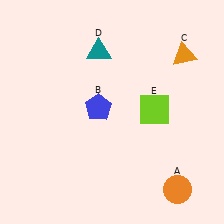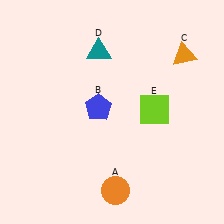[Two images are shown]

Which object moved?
The orange circle (A) moved left.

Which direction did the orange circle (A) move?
The orange circle (A) moved left.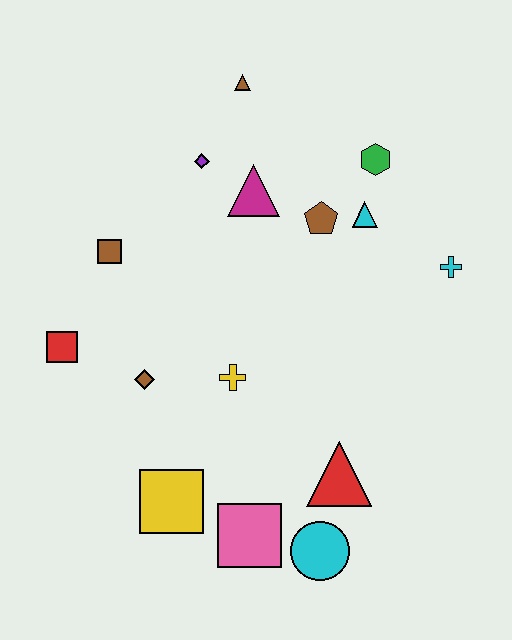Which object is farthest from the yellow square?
The brown triangle is farthest from the yellow square.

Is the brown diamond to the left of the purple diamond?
Yes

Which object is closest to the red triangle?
The cyan circle is closest to the red triangle.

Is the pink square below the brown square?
Yes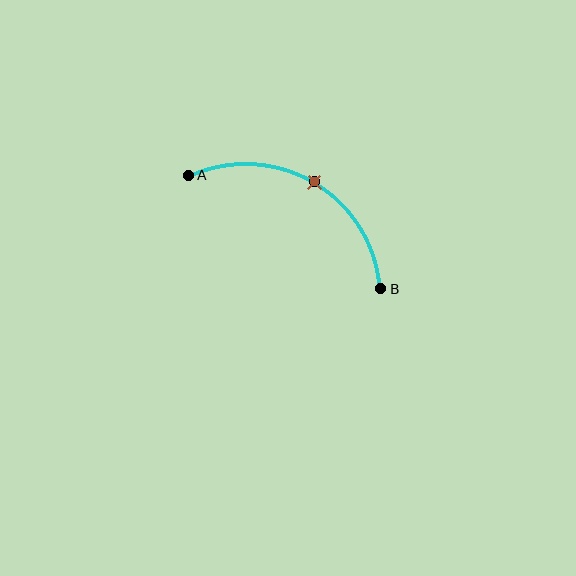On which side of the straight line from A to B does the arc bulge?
The arc bulges above the straight line connecting A and B.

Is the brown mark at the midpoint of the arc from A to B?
Yes. The brown mark lies on the arc at equal arc-length from both A and B — it is the arc midpoint.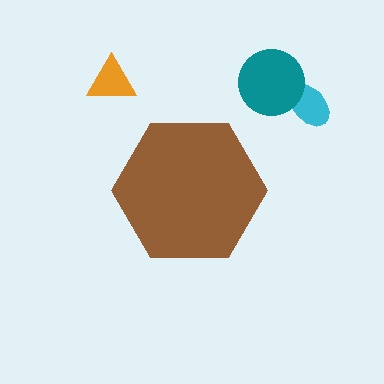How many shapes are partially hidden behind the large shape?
0 shapes are partially hidden.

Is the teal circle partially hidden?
No, the teal circle is fully visible.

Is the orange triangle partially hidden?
No, the orange triangle is fully visible.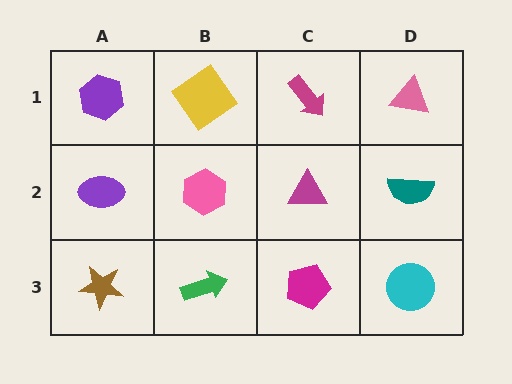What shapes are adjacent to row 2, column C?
A magenta arrow (row 1, column C), a magenta pentagon (row 3, column C), a pink hexagon (row 2, column B), a teal semicircle (row 2, column D).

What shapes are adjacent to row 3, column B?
A pink hexagon (row 2, column B), a brown star (row 3, column A), a magenta pentagon (row 3, column C).